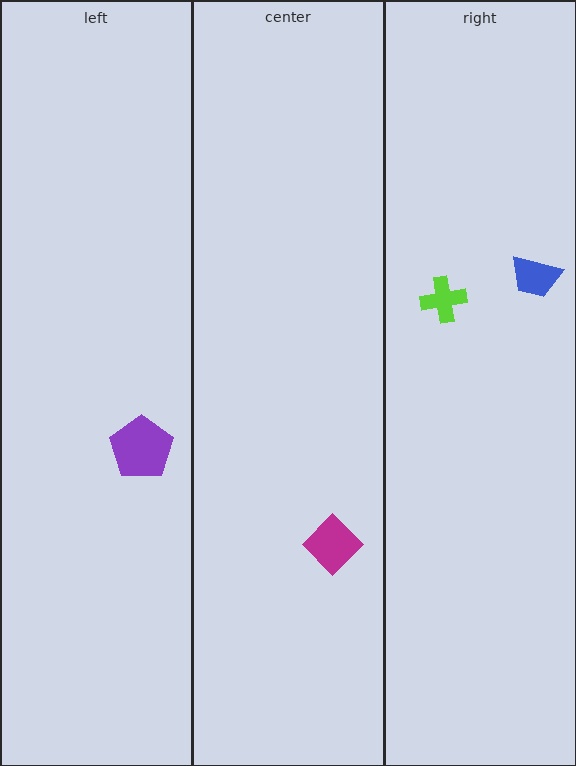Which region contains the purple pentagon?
The left region.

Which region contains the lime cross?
The right region.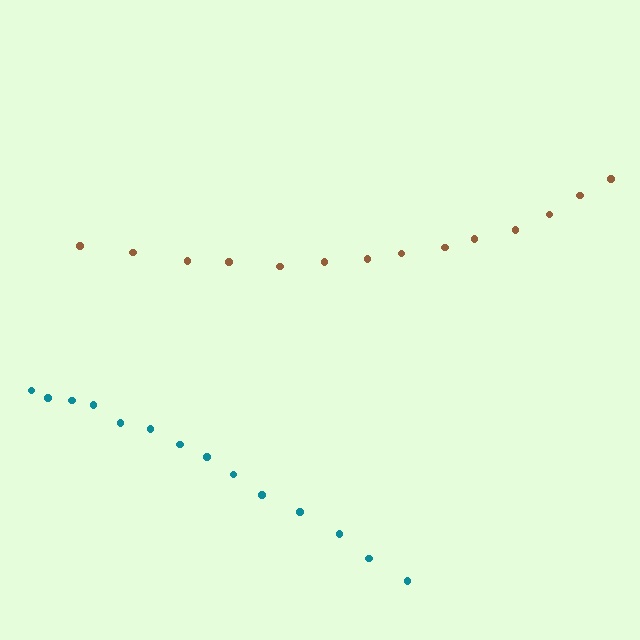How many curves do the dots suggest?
There are 2 distinct paths.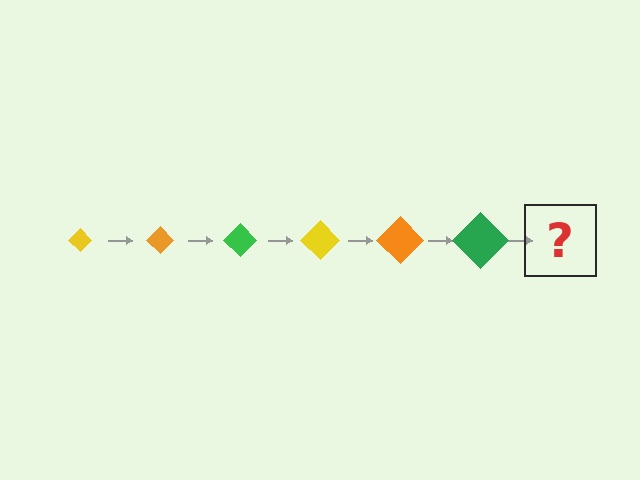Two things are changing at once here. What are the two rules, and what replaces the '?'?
The two rules are that the diamond grows larger each step and the color cycles through yellow, orange, and green. The '?' should be a yellow diamond, larger than the previous one.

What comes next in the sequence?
The next element should be a yellow diamond, larger than the previous one.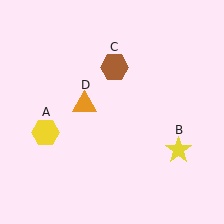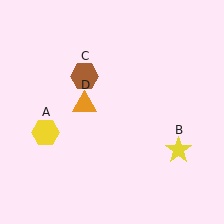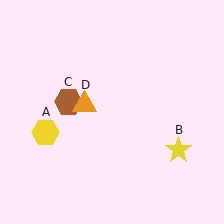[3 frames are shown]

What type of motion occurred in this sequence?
The brown hexagon (object C) rotated counterclockwise around the center of the scene.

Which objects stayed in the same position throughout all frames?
Yellow hexagon (object A) and yellow star (object B) and orange triangle (object D) remained stationary.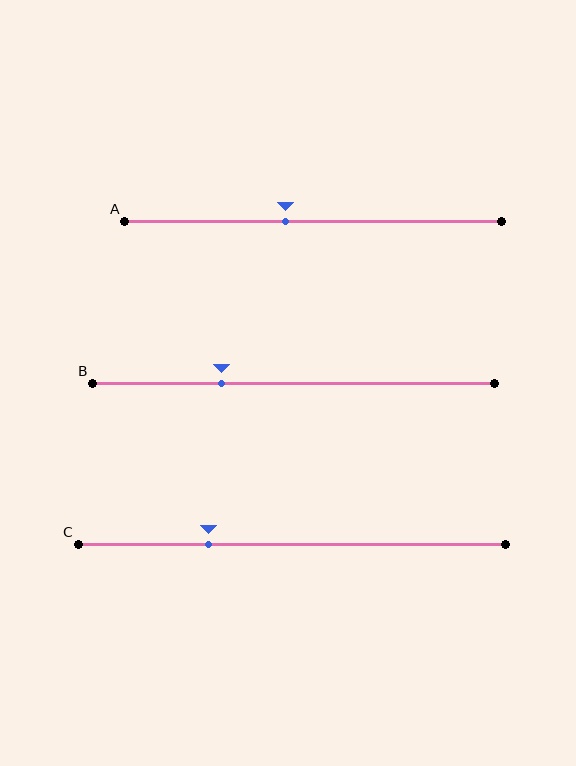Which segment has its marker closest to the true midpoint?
Segment A has its marker closest to the true midpoint.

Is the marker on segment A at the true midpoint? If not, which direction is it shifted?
No, the marker on segment A is shifted to the left by about 7% of the segment length.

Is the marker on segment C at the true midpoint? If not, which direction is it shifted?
No, the marker on segment C is shifted to the left by about 19% of the segment length.